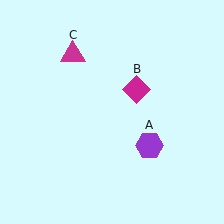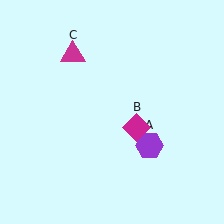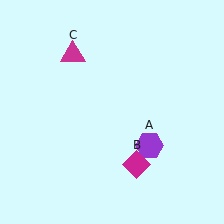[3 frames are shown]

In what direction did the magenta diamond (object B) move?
The magenta diamond (object B) moved down.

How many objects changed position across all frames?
1 object changed position: magenta diamond (object B).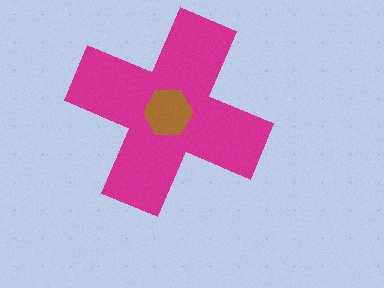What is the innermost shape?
The brown hexagon.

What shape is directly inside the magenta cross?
The brown hexagon.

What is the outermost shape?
The magenta cross.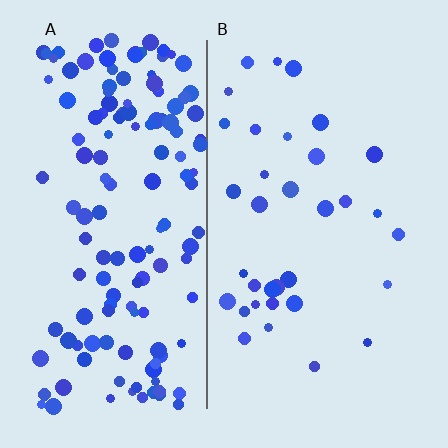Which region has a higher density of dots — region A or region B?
A (the left).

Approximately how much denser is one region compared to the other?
Approximately 4.1× — region A over region B.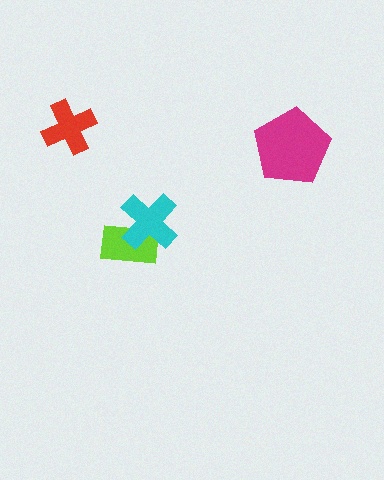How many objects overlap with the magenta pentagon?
0 objects overlap with the magenta pentagon.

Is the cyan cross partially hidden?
No, no other shape covers it.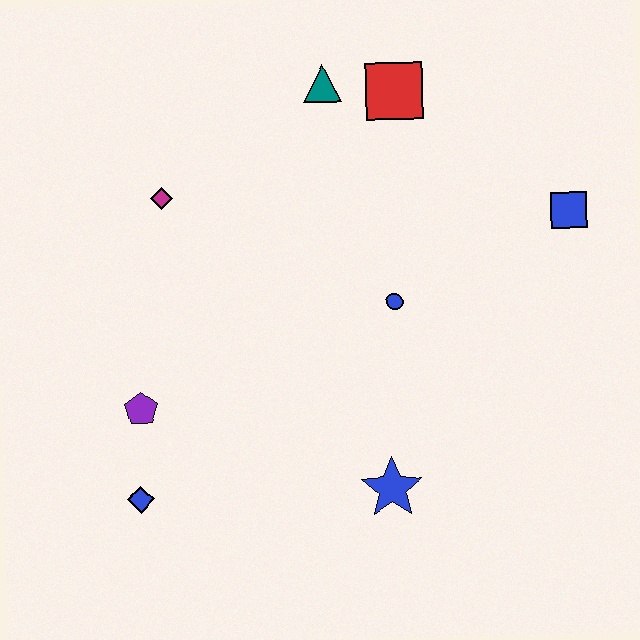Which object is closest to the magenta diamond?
The teal triangle is closest to the magenta diamond.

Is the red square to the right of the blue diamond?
Yes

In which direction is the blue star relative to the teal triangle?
The blue star is below the teal triangle.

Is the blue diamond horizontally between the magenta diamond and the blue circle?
No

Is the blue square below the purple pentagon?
No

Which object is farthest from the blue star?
The teal triangle is farthest from the blue star.